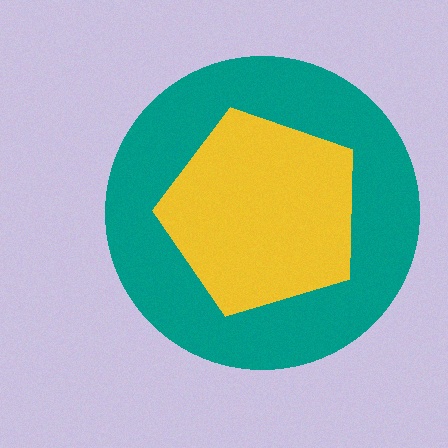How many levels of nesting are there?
2.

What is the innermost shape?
The yellow pentagon.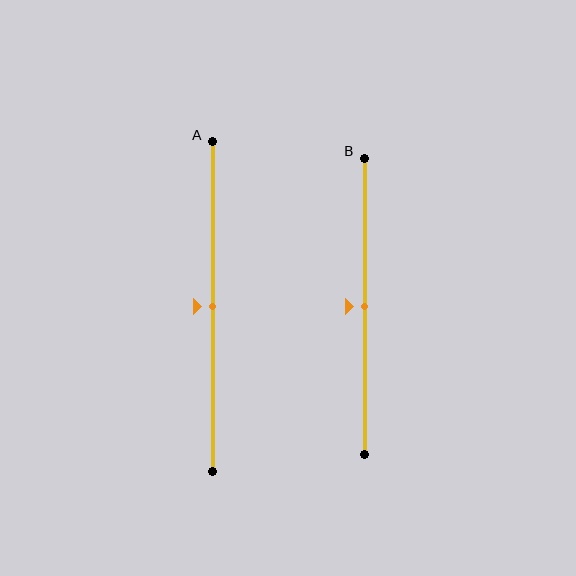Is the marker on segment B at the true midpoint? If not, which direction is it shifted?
Yes, the marker on segment B is at the true midpoint.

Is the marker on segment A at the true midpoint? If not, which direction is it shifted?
Yes, the marker on segment A is at the true midpoint.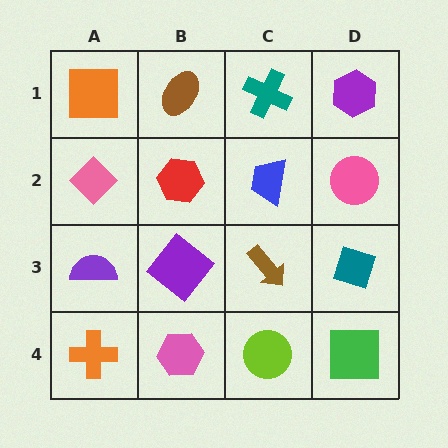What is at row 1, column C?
A teal cross.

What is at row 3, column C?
A brown arrow.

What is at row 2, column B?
A red hexagon.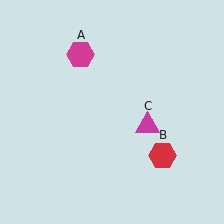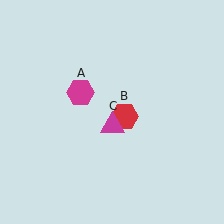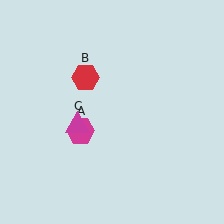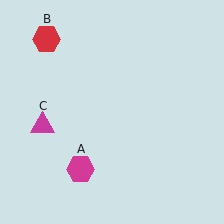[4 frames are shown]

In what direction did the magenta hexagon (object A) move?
The magenta hexagon (object A) moved down.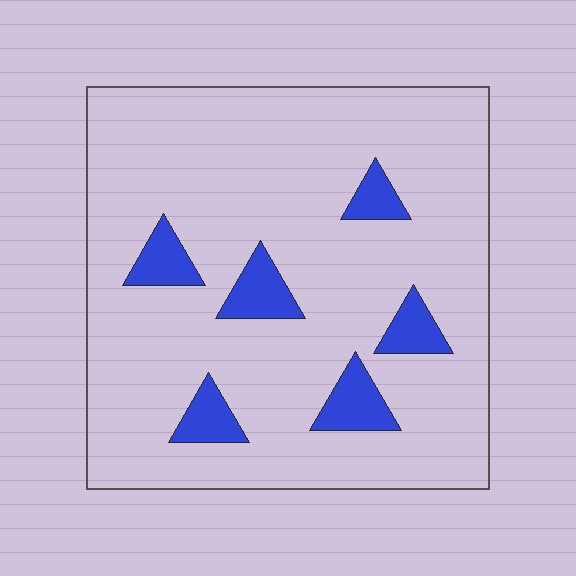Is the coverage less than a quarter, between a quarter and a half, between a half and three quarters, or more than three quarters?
Less than a quarter.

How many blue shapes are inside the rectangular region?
6.